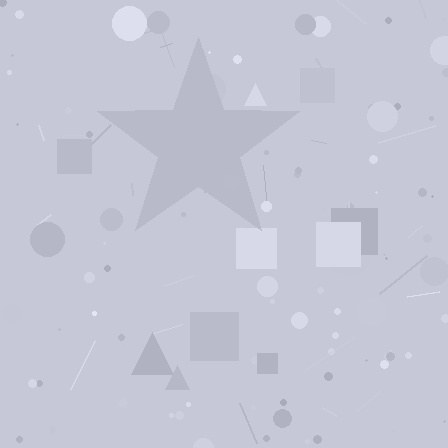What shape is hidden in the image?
A star is hidden in the image.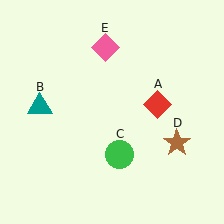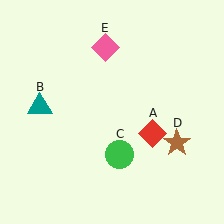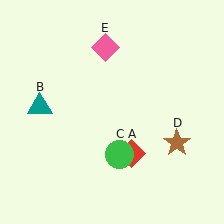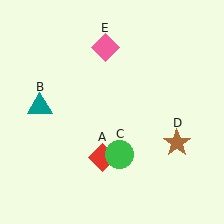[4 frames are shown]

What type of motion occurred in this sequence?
The red diamond (object A) rotated clockwise around the center of the scene.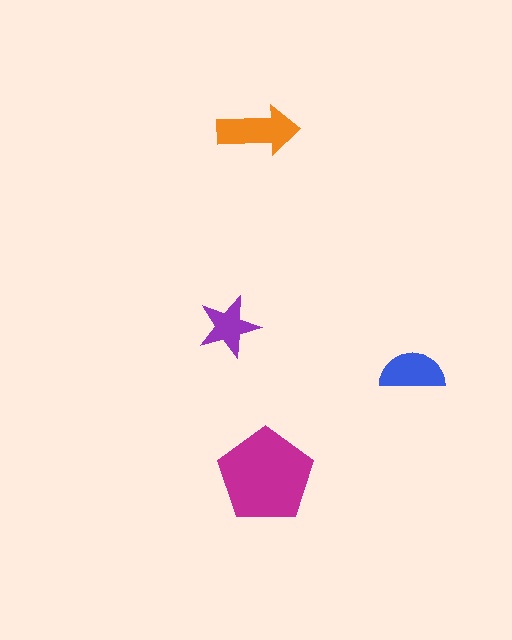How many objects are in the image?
There are 4 objects in the image.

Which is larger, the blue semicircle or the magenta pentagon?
The magenta pentagon.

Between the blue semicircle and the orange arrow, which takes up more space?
The orange arrow.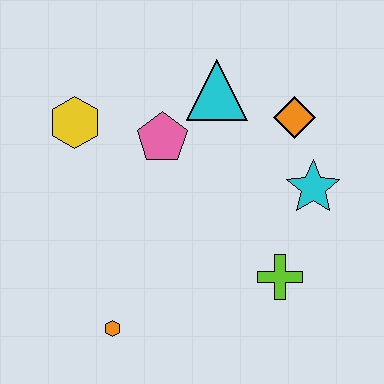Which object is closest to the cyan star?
The orange diamond is closest to the cyan star.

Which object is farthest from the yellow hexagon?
The lime cross is farthest from the yellow hexagon.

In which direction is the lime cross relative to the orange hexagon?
The lime cross is to the right of the orange hexagon.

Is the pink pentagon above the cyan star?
Yes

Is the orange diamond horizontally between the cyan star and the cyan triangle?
Yes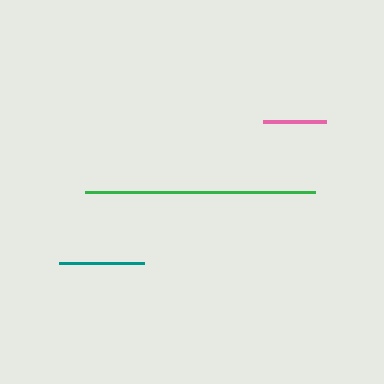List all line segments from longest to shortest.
From longest to shortest: green, teal, pink.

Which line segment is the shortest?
The pink line is the shortest at approximately 64 pixels.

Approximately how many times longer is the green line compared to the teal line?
The green line is approximately 2.7 times the length of the teal line.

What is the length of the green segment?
The green segment is approximately 230 pixels long.